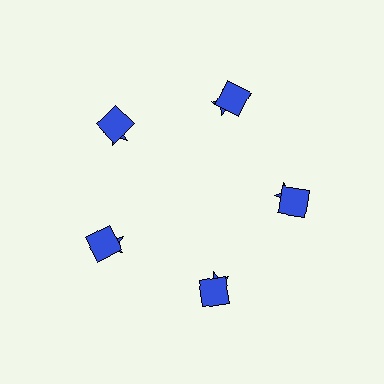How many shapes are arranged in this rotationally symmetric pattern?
There are 10 shapes, arranged in 5 groups of 2.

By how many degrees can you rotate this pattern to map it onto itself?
The pattern maps onto itself every 72 degrees of rotation.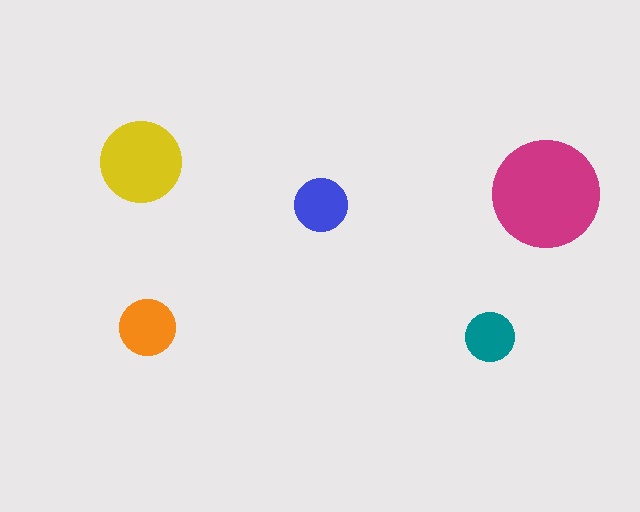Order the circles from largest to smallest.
the magenta one, the yellow one, the orange one, the blue one, the teal one.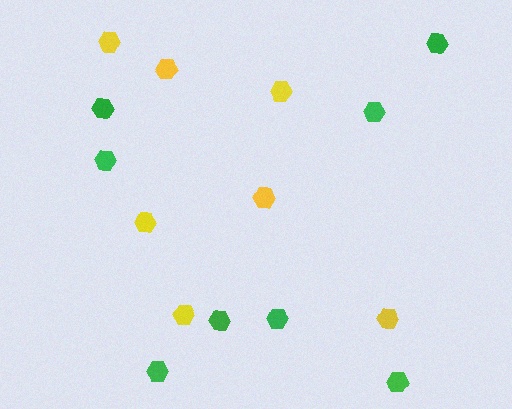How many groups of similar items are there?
There are 2 groups: one group of green hexagons (8) and one group of yellow hexagons (7).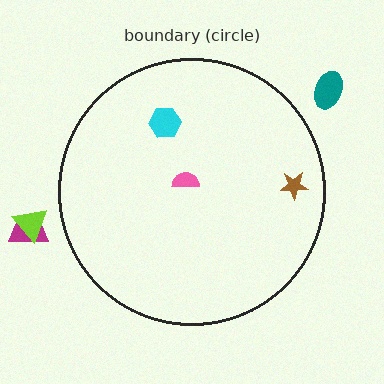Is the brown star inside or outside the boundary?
Inside.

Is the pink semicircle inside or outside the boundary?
Inside.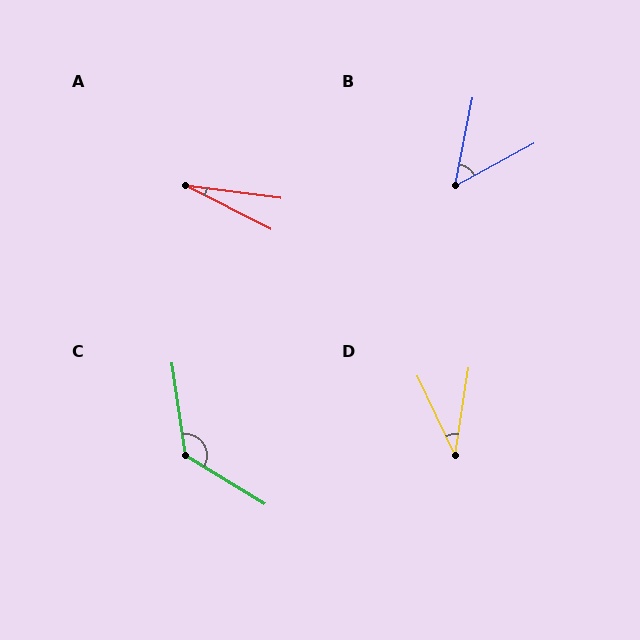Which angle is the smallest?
A, at approximately 20 degrees.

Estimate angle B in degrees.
Approximately 50 degrees.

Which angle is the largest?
C, at approximately 130 degrees.